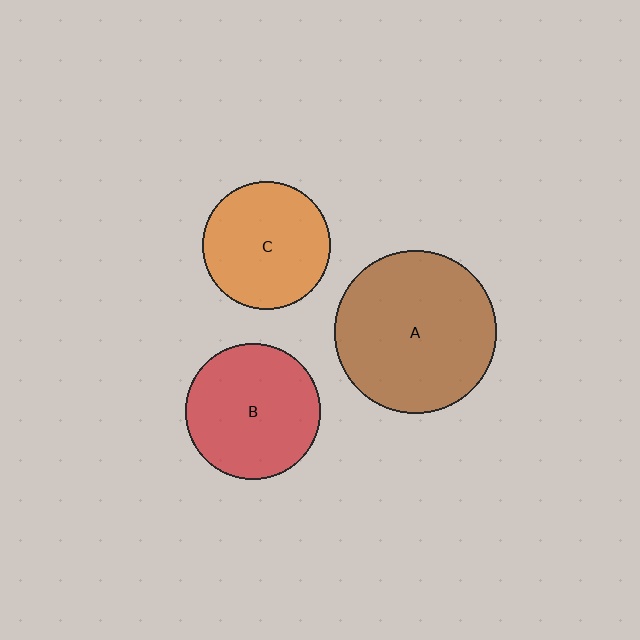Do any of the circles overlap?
No, none of the circles overlap.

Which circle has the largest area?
Circle A (brown).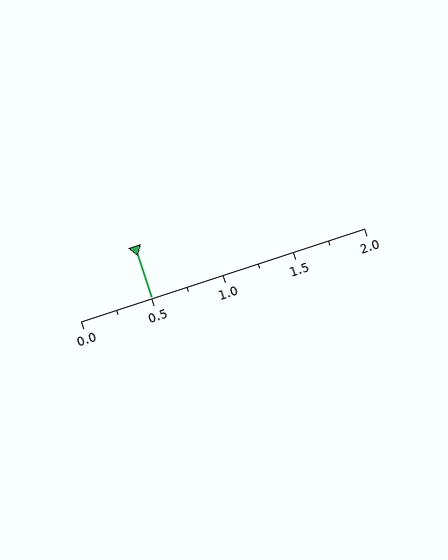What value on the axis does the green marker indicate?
The marker indicates approximately 0.5.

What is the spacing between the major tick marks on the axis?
The major ticks are spaced 0.5 apart.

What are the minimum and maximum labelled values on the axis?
The axis runs from 0.0 to 2.0.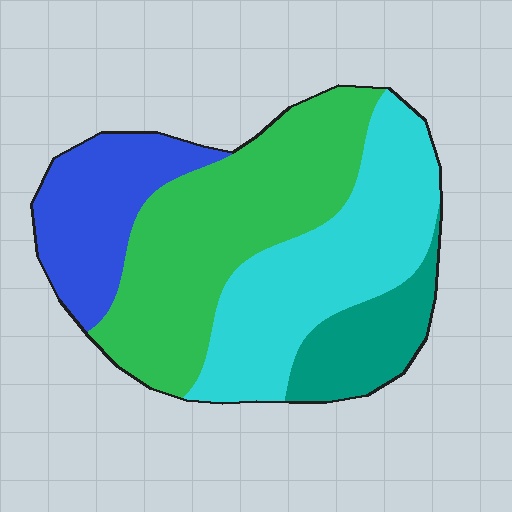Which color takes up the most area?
Green, at roughly 35%.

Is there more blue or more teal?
Blue.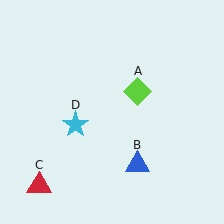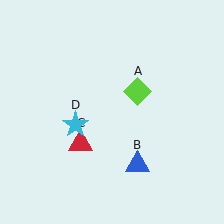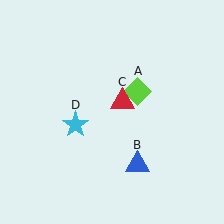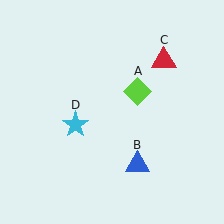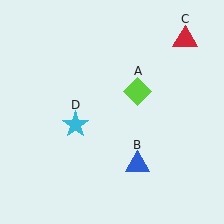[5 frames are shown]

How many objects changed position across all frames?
1 object changed position: red triangle (object C).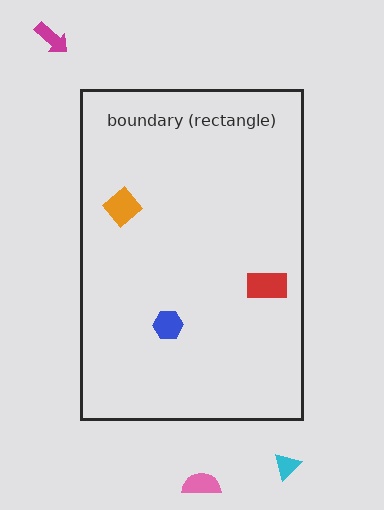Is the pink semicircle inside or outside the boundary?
Outside.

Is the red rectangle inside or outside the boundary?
Inside.